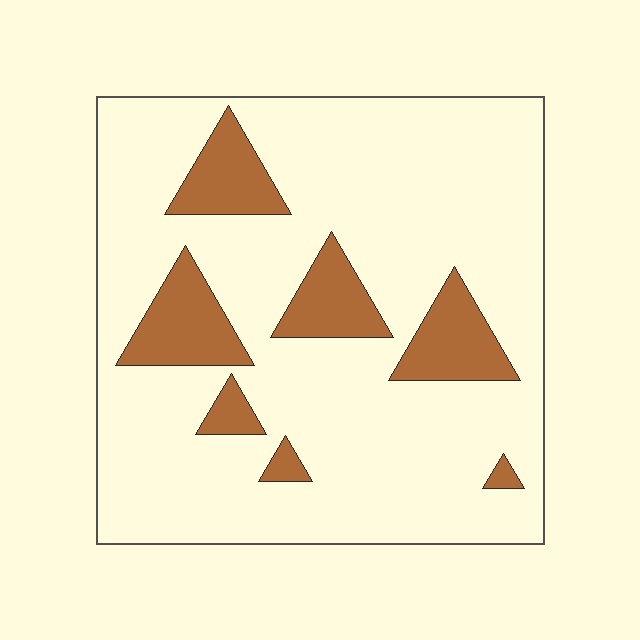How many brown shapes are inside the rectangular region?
7.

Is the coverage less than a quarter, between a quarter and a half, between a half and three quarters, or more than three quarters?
Less than a quarter.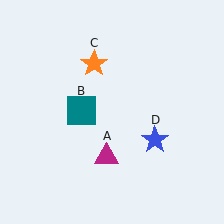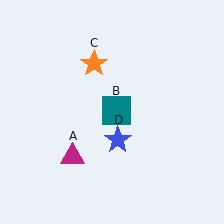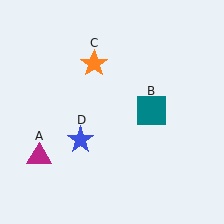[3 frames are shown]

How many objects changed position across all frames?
3 objects changed position: magenta triangle (object A), teal square (object B), blue star (object D).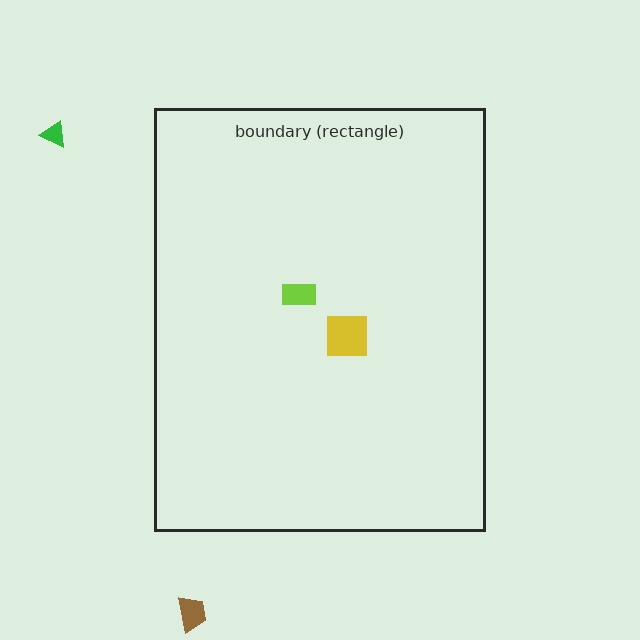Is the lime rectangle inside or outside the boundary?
Inside.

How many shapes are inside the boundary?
2 inside, 2 outside.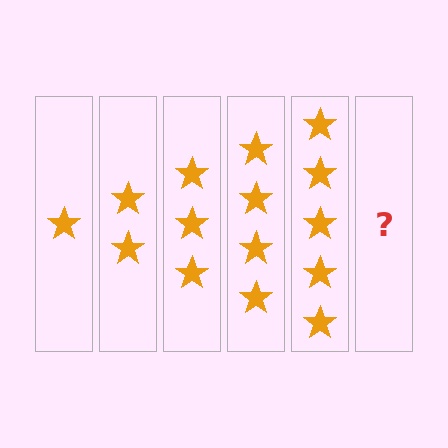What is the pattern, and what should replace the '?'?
The pattern is that each step adds one more star. The '?' should be 6 stars.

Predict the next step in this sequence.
The next step is 6 stars.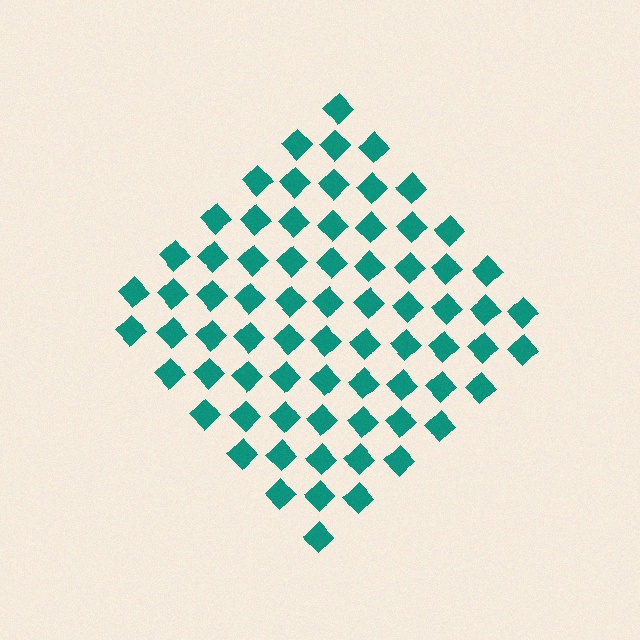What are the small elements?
The small elements are diamonds.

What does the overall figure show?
The overall figure shows a diamond.